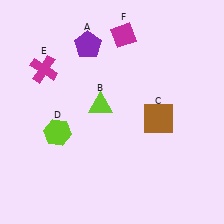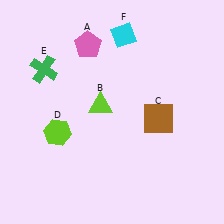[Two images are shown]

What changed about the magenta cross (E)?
In Image 1, E is magenta. In Image 2, it changed to green.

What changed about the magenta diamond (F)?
In Image 1, F is magenta. In Image 2, it changed to cyan.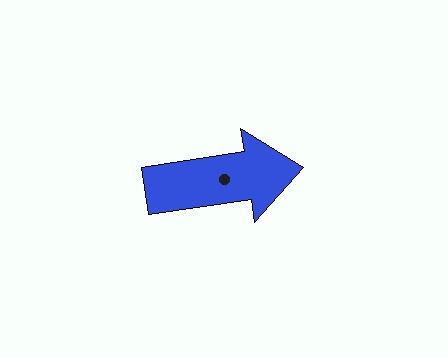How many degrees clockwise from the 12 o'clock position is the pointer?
Approximately 82 degrees.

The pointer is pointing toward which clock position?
Roughly 3 o'clock.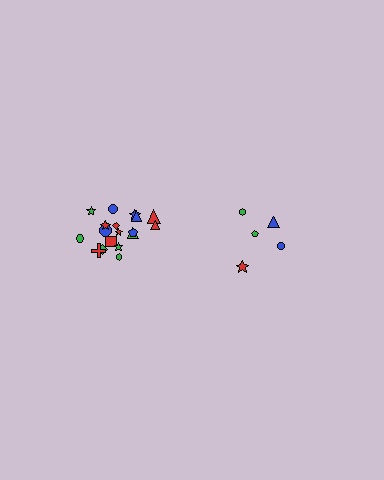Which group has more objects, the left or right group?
The left group.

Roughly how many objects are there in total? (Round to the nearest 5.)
Roughly 25 objects in total.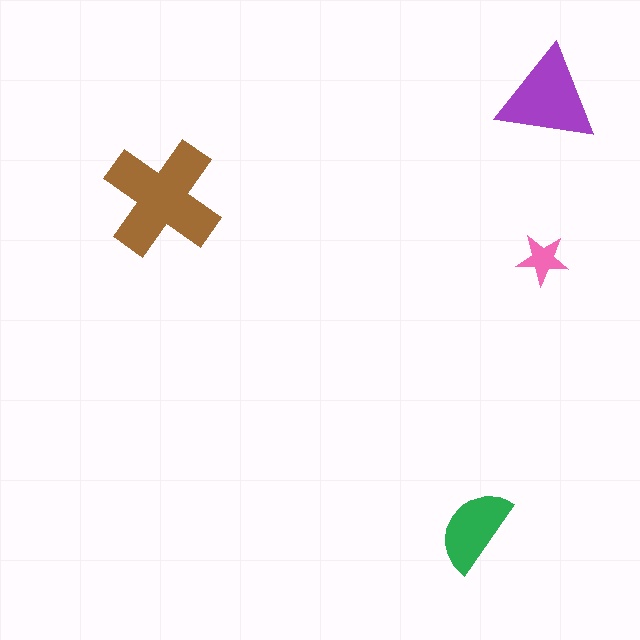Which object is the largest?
The brown cross.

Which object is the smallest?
The pink star.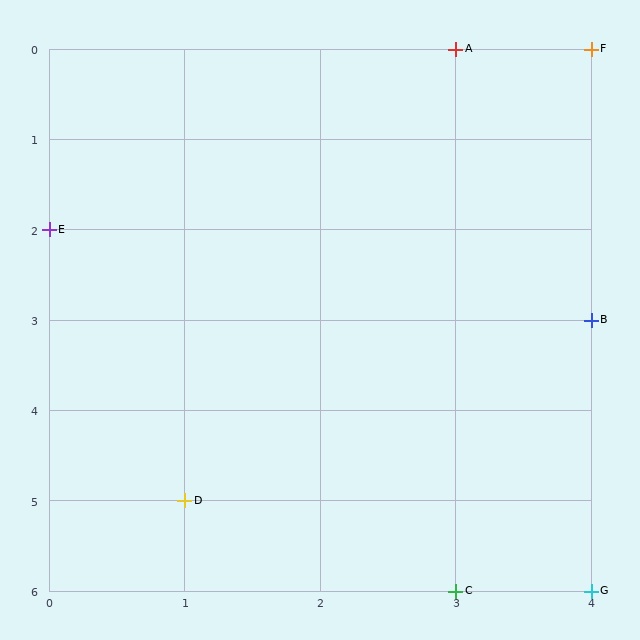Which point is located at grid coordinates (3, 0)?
Point A is at (3, 0).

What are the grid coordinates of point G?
Point G is at grid coordinates (4, 6).